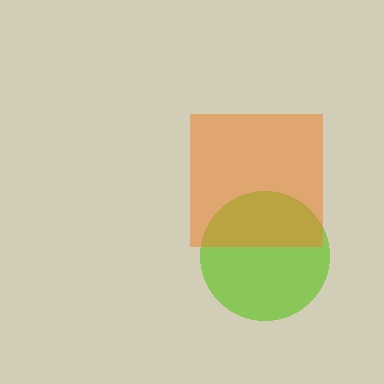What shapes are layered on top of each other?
The layered shapes are: a lime circle, an orange square.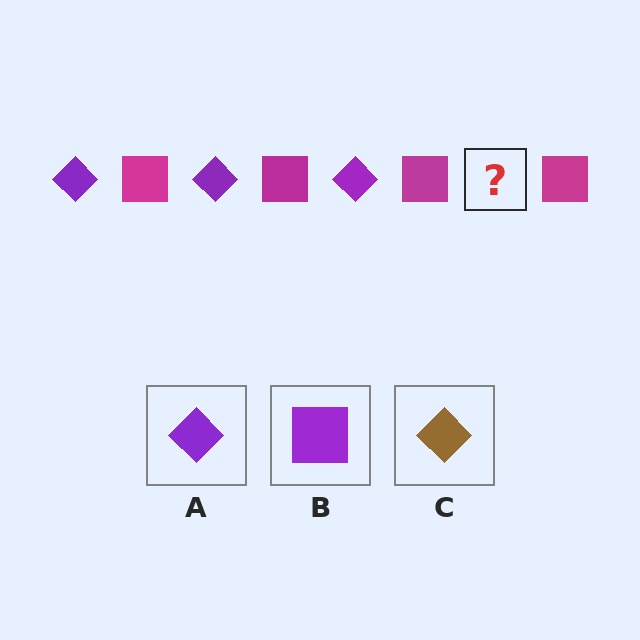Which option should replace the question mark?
Option A.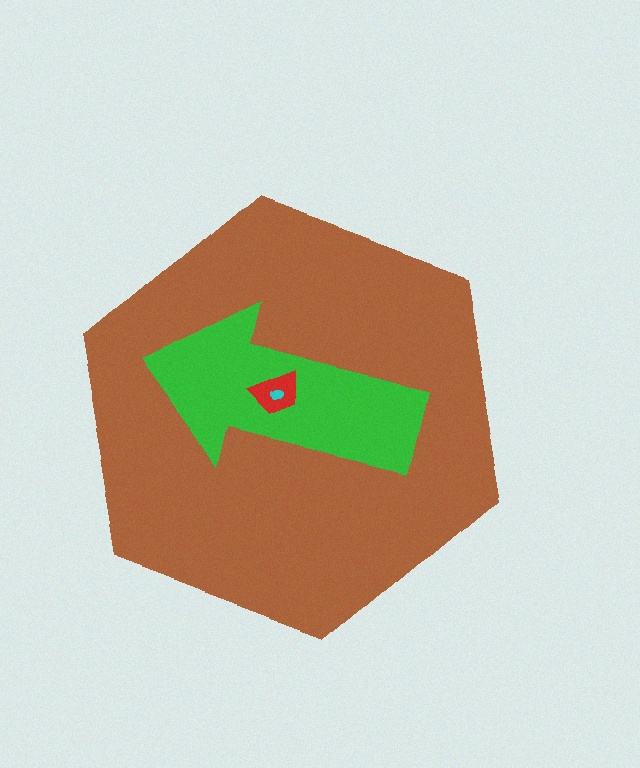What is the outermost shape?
The brown hexagon.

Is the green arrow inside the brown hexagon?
Yes.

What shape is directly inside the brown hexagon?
The green arrow.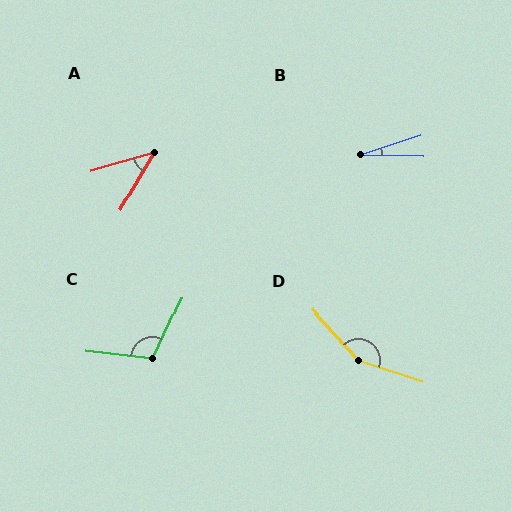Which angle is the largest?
D, at approximately 151 degrees.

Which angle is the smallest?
B, at approximately 19 degrees.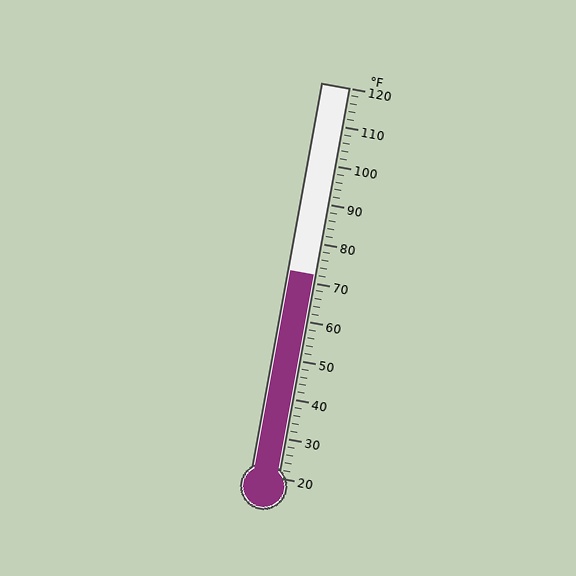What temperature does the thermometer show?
The thermometer shows approximately 72°F.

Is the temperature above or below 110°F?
The temperature is below 110°F.